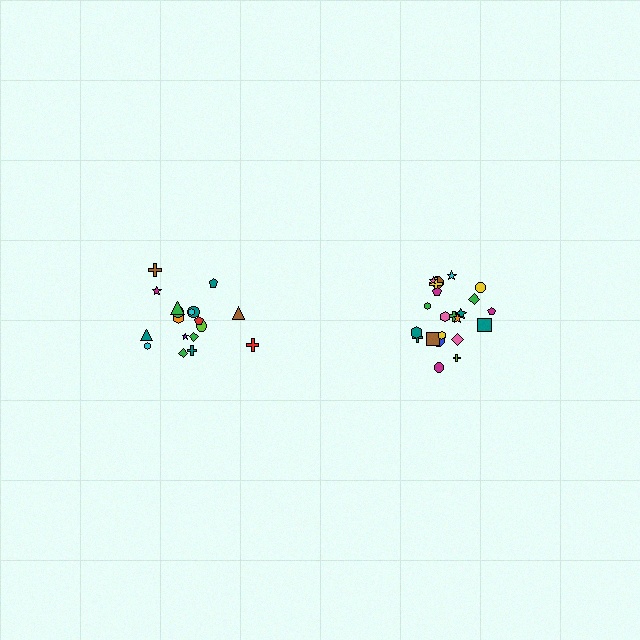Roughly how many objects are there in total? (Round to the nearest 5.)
Roughly 40 objects in total.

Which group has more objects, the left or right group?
The right group.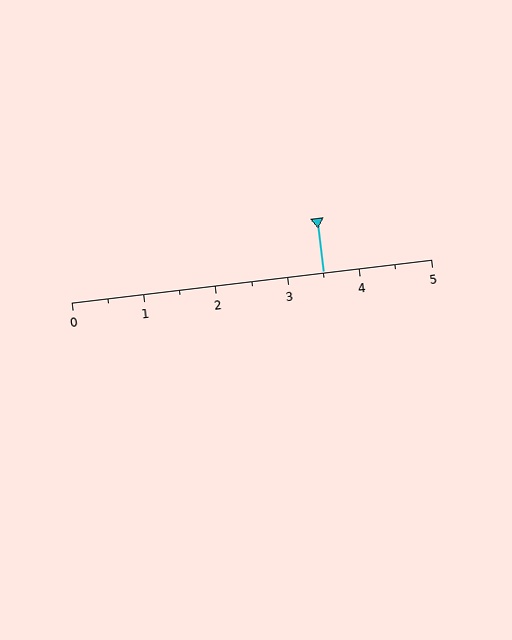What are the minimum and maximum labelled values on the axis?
The axis runs from 0 to 5.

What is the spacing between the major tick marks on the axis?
The major ticks are spaced 1 apart.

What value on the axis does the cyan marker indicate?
The marker indicates approximately 3.5.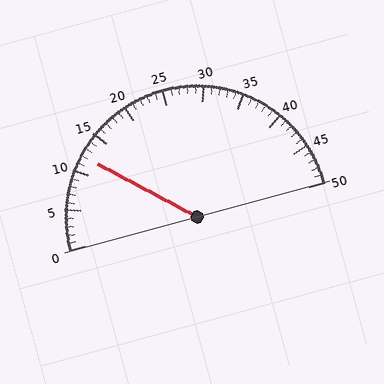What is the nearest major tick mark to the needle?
The nearest major tick mark is 10.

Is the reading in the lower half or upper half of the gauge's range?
The reading is in the lower half of the range (0 to 50).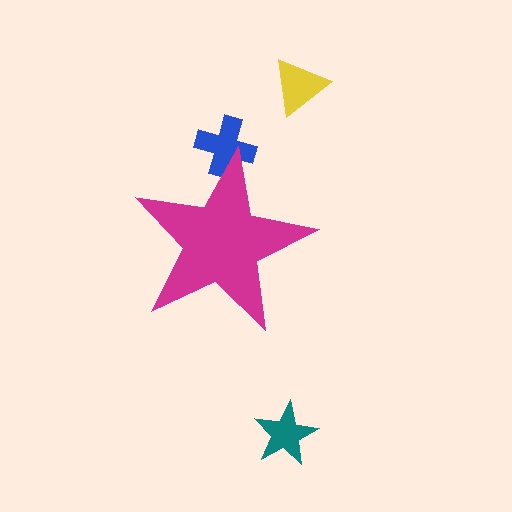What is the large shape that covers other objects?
A magenta star.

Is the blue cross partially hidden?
Yes, the blue cross is partially hidden behind the magenta star.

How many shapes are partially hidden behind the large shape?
1 shape is partially hidden.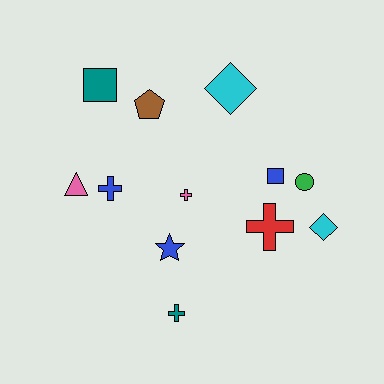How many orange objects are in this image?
There are no orange objects.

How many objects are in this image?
There are 12 objects.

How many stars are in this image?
There is 1 star.